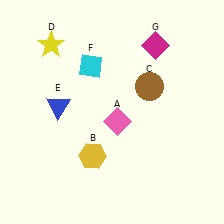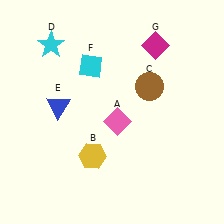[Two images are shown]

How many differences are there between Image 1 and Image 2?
There is 1 difference between the two images.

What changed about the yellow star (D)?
In Image 1, D is yellow. In Image 2, it changed to cyan.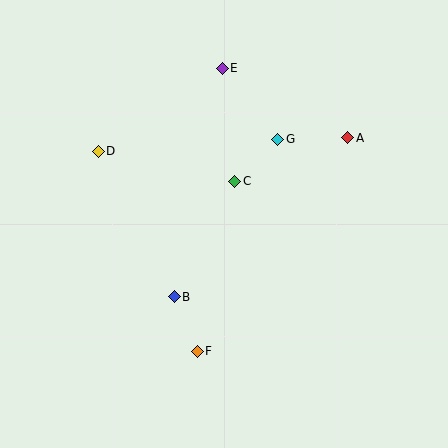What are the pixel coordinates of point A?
Point A is at (348, 138).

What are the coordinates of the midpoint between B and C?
The midpoint between B and C is at (204, 239).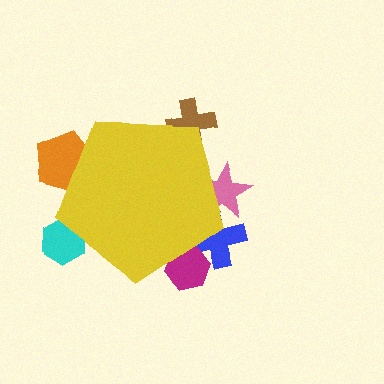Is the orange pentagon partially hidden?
Yes, the orange pentagon is partially hidden behind the yellow pentagon.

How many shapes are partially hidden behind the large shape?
6 shapes are partially hidden.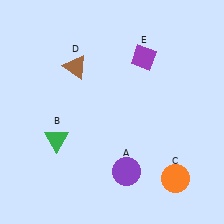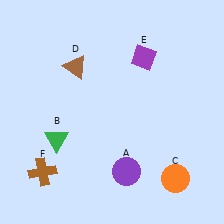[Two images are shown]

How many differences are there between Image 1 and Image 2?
There is 1 difference between the two images.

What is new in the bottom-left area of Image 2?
A brown cross (F) was added in the bottom-left area of Image 2.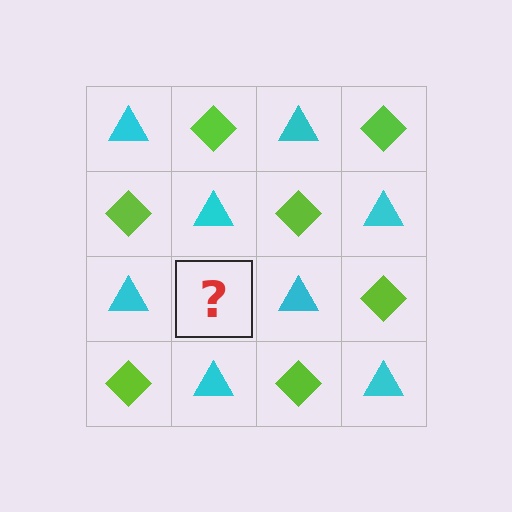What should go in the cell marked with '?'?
The missing cell should contain a lime diamond.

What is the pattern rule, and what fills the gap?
The rule is that it alternates cyan triangle and lime diamond in a checkerboard pattern. The gap should be filled with a lime diamond.